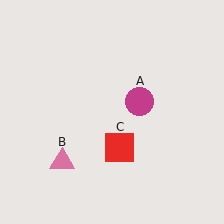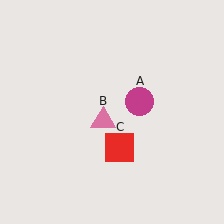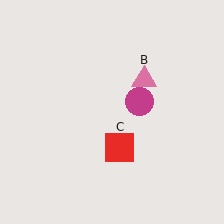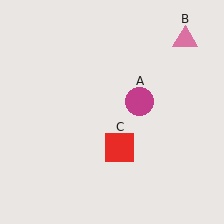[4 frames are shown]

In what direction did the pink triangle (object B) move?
The pink triangle (object B) moved up and to the right.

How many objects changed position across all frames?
1 object changed position: pink triangle (object B).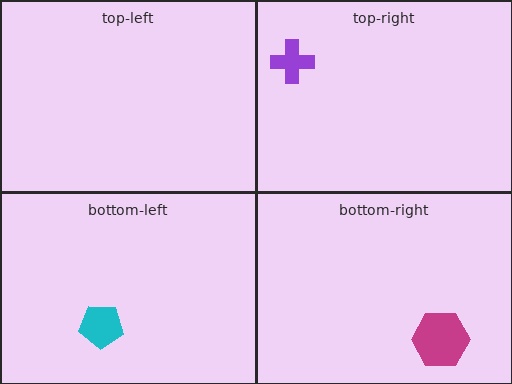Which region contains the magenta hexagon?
The bottom-right region.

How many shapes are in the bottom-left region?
1.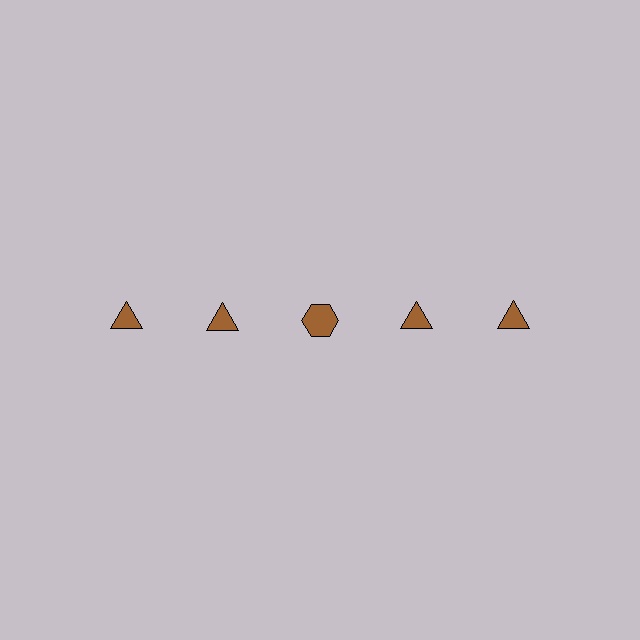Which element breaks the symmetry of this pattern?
The brown hexagon in the top row, center column breaks the symmetry. All other shapes are brown triangles.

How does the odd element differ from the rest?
It has a different shape: hexagon instead of triangle.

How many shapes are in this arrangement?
There are 5 shapes arranged in a grid pattern.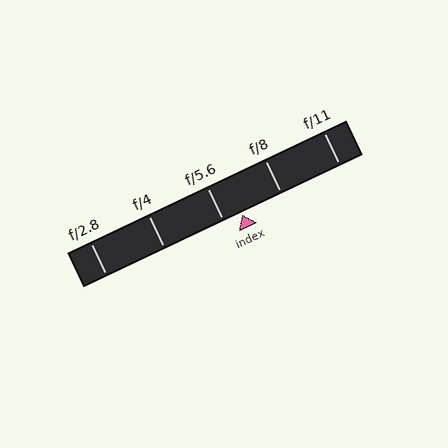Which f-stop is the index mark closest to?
The index mark is closest to f/5.6.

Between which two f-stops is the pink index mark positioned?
The index mark is between f/5.6 and f/8.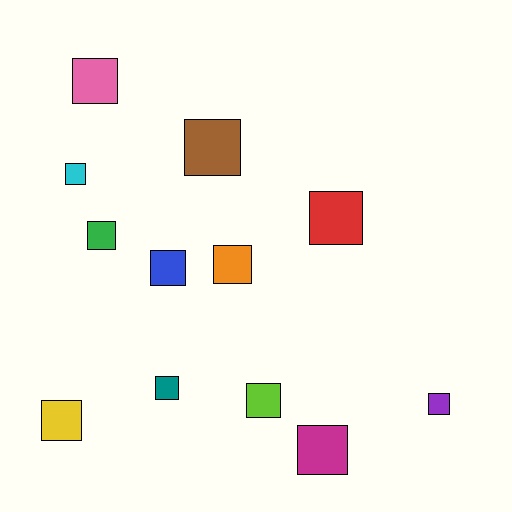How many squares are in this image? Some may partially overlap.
There are 12 squares.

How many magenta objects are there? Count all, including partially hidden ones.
There is 1 magenta object.